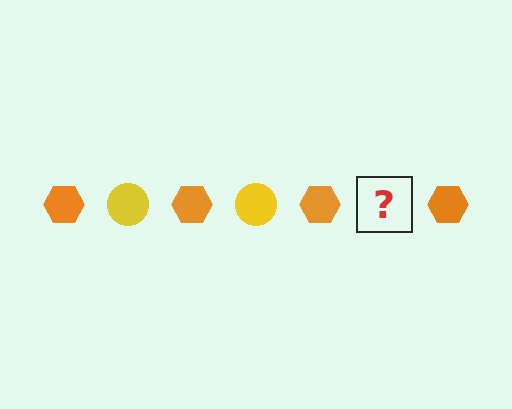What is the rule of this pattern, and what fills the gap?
The rule is that the pattern alternates between orange hexagon and yellow circle. The gap should be filled with a yellow circle.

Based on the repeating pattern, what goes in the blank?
The blank should be a yellow circle.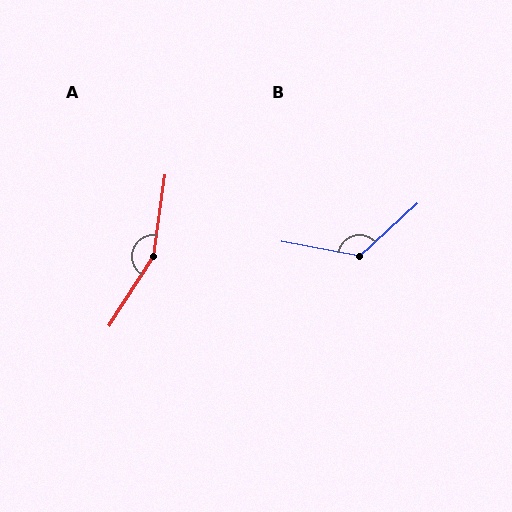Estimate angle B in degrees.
Approximately 128 degrees.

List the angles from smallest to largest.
B (128°), A (156°).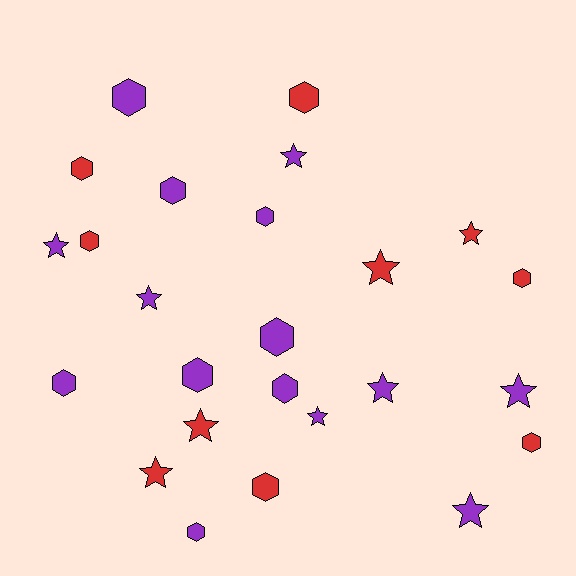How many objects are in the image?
There are 25 objects.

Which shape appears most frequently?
Hexagon, with 14 objects.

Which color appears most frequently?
Purple, with 15 objects.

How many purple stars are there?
There are 7 purple stars.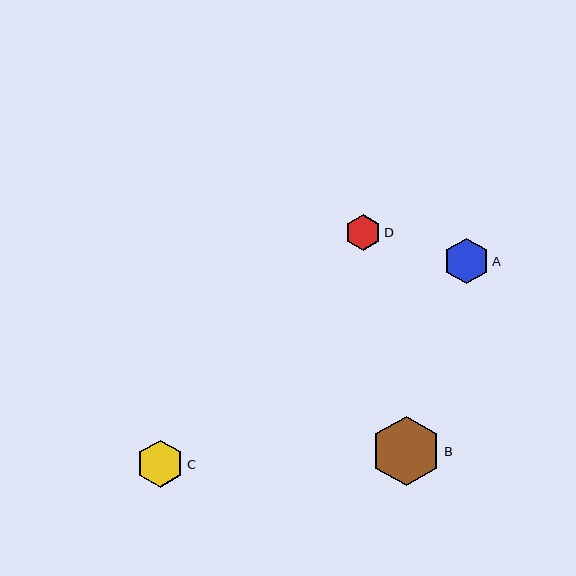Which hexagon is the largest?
Hexagon B is the largest with a size of approximately 70 pixels.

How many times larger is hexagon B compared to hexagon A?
Hexagon B is approximately 1.5 times the size of hexagon A.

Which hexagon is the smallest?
Hexagon D is the smallest with a size of approximately 35 pixels.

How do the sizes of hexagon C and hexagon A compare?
Hexagon C and hexagon A are approximately the same size.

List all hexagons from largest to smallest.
From largest to smallest: B, C, A, D.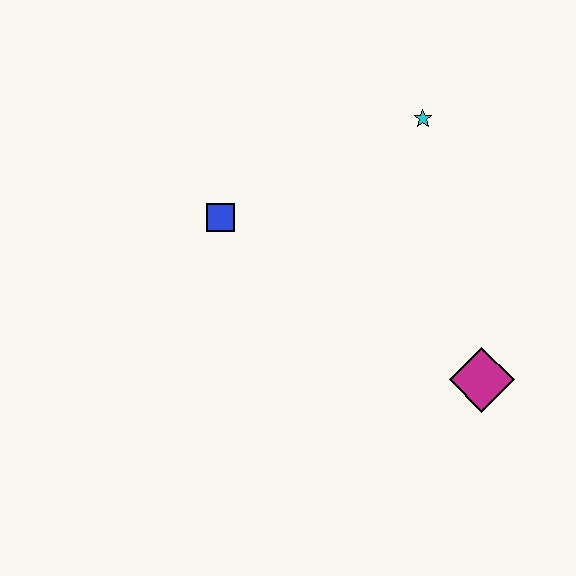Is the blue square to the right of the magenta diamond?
No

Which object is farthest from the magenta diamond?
The blue square is farthest from the magenta diamond.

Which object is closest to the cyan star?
The blue square is closest to the cyan star.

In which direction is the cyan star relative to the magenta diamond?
The cyan star is above the magenta diamond.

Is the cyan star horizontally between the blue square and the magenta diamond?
Yes